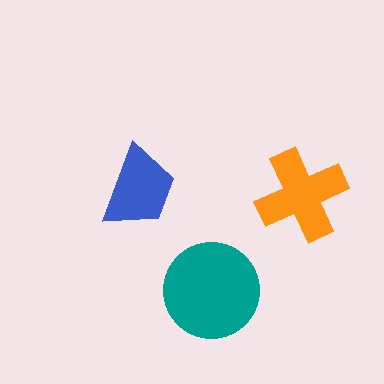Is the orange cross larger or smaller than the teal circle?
Smaller.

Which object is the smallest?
The blue trapezoid.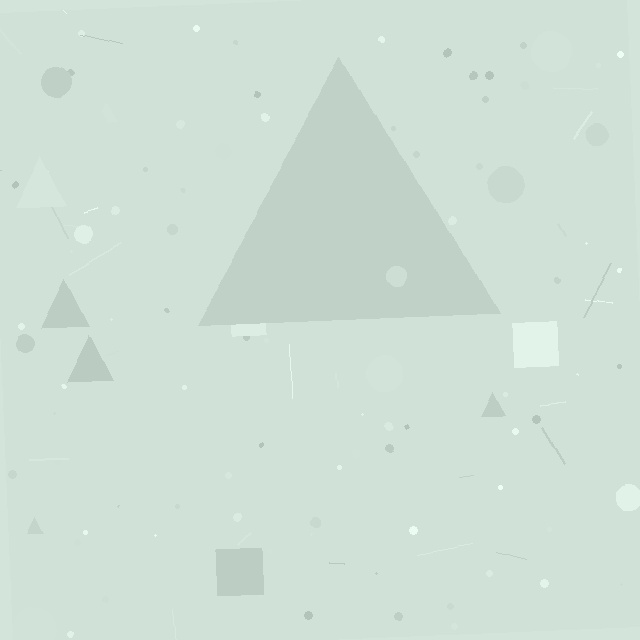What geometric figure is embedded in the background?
A triangle is embedded in the background.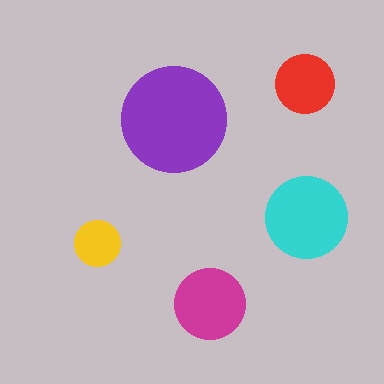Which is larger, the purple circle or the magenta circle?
The purple one.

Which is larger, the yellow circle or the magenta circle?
The magenta one.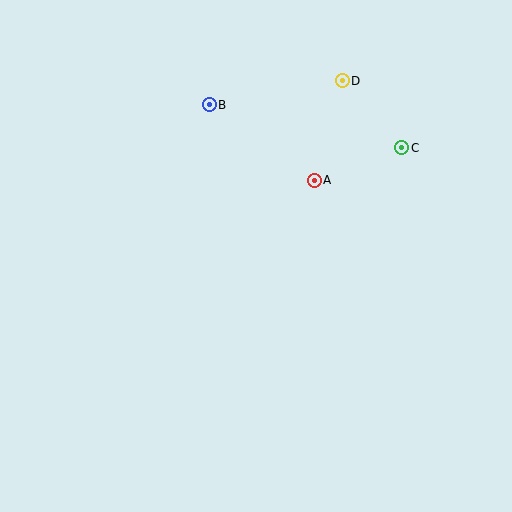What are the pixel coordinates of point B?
Point B is at (209, 105).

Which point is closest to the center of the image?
Point A at (314, 180) is closest to the center.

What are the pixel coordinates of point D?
Point D is at (342, 81).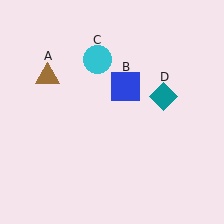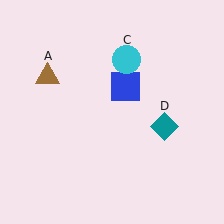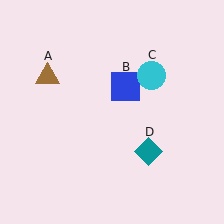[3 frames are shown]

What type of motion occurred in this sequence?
The cyan circle (object C), teal diamond (object D) rotated clockwise around the center of the scene.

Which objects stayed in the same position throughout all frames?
Brown triangle (object A) and blue square (object B) remained stationary.